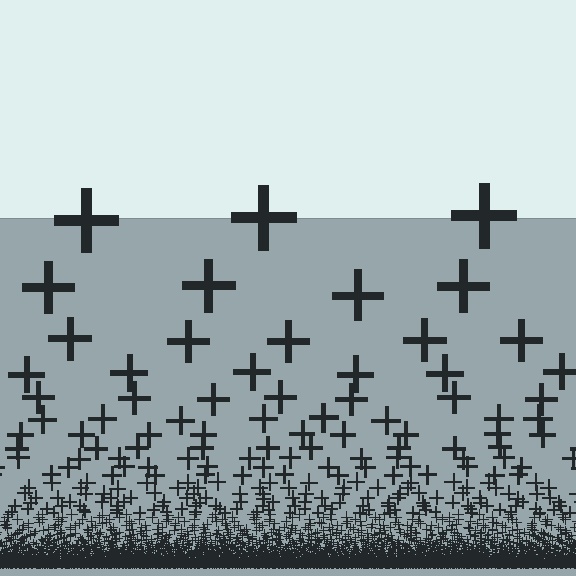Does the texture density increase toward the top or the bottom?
Density increases toward the bottom.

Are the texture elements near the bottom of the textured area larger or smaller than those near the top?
Smaller. The gradient is inverted — elements near the bottom are smaller and denser.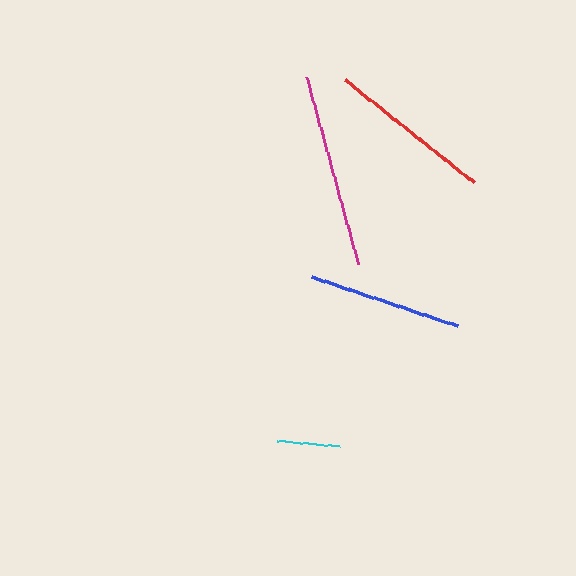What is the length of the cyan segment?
The cyan segment is approximately 63 pixels long.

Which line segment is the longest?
The magenta line is the longest at approximately 194 pixels.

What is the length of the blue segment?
The blue segment is approximately 155 pixels long.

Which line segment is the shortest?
The cyan line is the shortest at approximately 63 pixels.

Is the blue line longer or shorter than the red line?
The red line is longer than the blue line.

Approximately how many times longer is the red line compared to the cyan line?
The red line is approximately 2.6 times the length of the cyan line.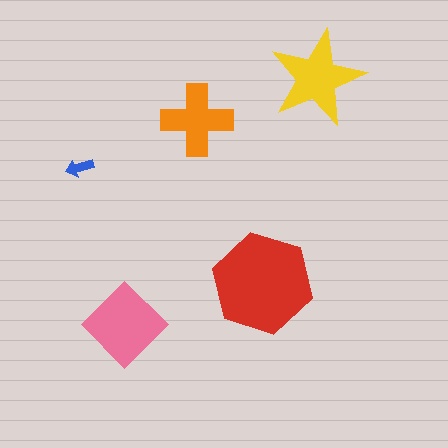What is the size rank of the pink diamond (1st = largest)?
2nd.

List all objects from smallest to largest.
The blue arrow, the orange cross, the yellow star, the pink diamond, the red hexagon.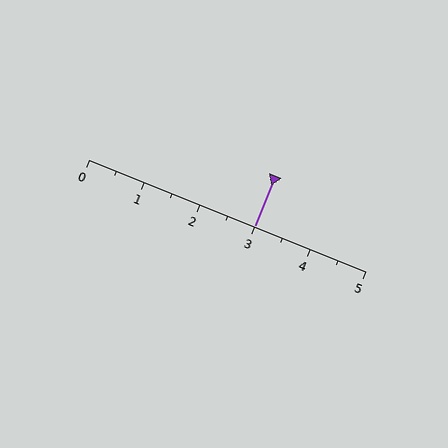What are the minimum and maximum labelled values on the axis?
The axis runs from 0 to 5.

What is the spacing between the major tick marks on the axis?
The major ticks are spaced 1 apart.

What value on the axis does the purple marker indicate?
The marker indicates approximately 3.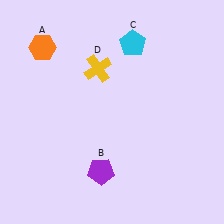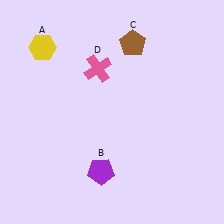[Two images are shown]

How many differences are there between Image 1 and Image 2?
There are 3 differences between the two images.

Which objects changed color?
A changed from orange to yellow. C changed from cyan to brown. D changed from yellow to pink.